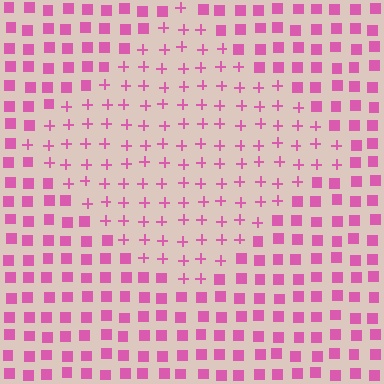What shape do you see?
I see a diamond.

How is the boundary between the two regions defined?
The boundary is defined by a change in element shape: plus signs inside vs. squares outside. All elements share the same color and spacing.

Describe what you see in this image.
The image is filled with small pink elements arranged in a uniform grid. A diamond-shaped region contains plus signs, while the surrounding area contains squares. The boundary is defined purely by the change in element shape.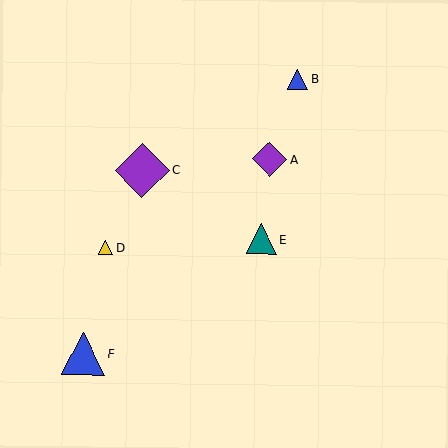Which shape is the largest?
The purple diamond (labeled C) is the largest.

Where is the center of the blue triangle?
The center of the blue triangle is at (297, 79).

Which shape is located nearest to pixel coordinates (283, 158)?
The purple diamond (labeled A) at (270, 159) is nearest to that location.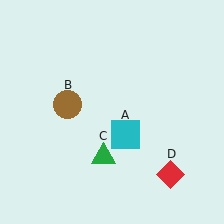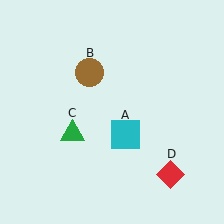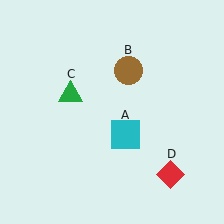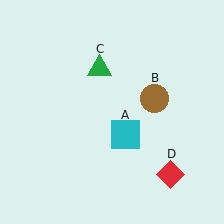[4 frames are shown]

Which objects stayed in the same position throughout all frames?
Cyan square (object A) and red diamond (object D) remained stationary.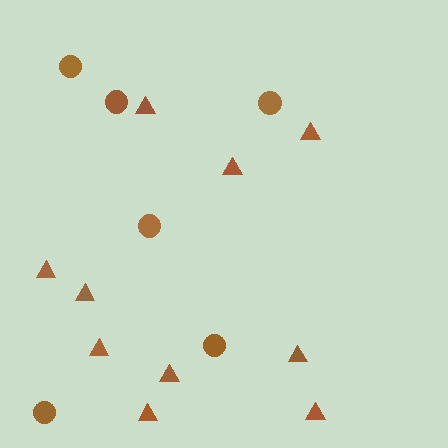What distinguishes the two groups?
There are 2 groups: one group of circles (6) and one group of triangles (10).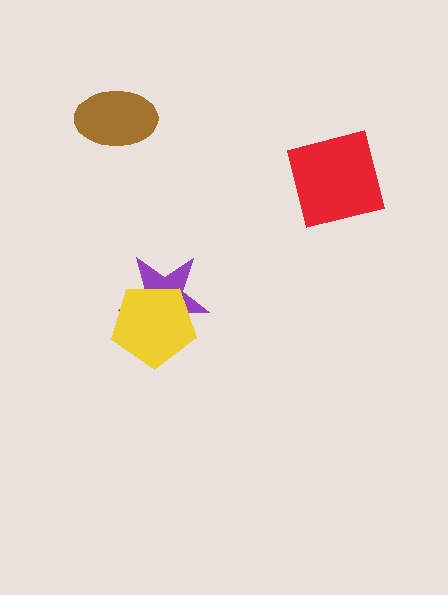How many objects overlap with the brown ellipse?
0 objects overlap with the brown ellipse.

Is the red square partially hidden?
No, no other shape covers it.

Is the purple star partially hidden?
Yes, it is partially covered by another shape.